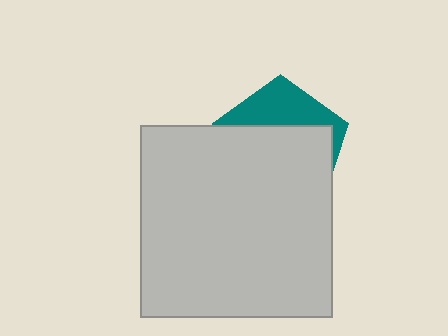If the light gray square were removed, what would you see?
You would see the complete teal pentagon.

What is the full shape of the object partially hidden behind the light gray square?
The partially hidden object is a teal pentagon.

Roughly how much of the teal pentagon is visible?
A small part of it is visible (roughly 33%).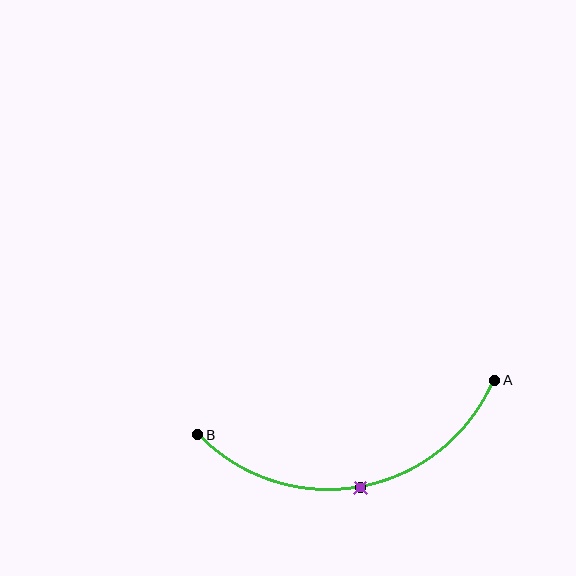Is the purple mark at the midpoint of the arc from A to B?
Yes. The purple mark lies on the arc at equal arc-length from both A and B — it is the arc midpoint.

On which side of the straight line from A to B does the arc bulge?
The arc bulges below the straight line connecting A and B.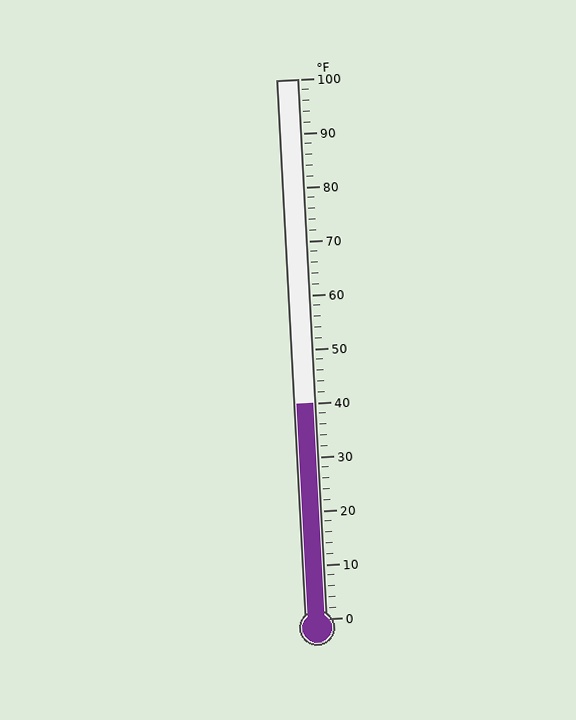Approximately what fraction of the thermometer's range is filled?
The thermometer is filled to approximately 40% of its range.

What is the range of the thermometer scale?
The thermometer scale ranges from 0°F to 100°F.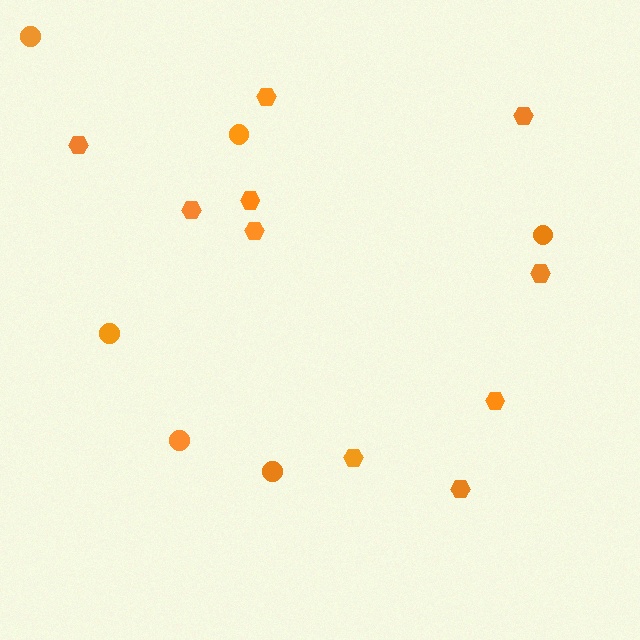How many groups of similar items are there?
There are 2 groups: one group of hexagons (10) and one group of circles (6).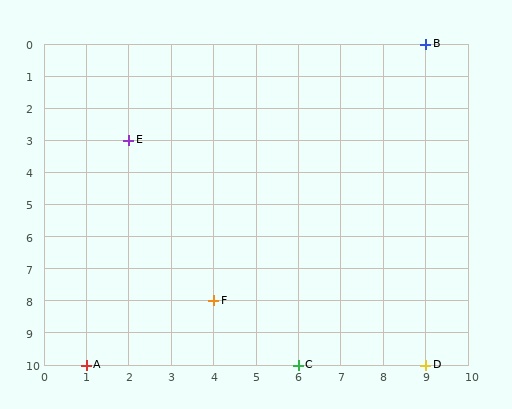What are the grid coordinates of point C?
Point C is at grid coordinates (6, 10).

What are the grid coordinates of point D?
Point D is at grid coordinates (9, 10).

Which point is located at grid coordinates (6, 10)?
Point C is at (6, 10).